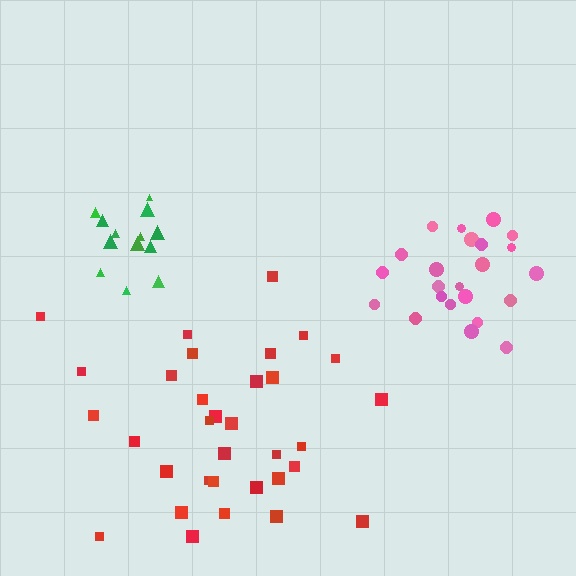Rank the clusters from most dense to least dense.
green, pink, red.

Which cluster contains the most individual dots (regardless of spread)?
Red (33).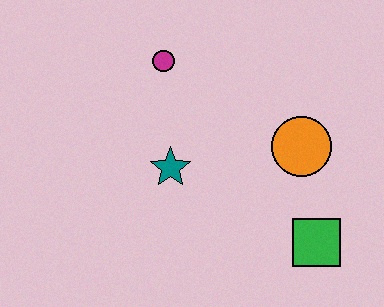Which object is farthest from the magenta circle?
The green square is farthest from the magenta circle.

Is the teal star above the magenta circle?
No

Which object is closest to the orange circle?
The green square is closest to the orange circle.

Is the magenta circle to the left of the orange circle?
Yes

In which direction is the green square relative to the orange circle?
The green square is below the orange circle.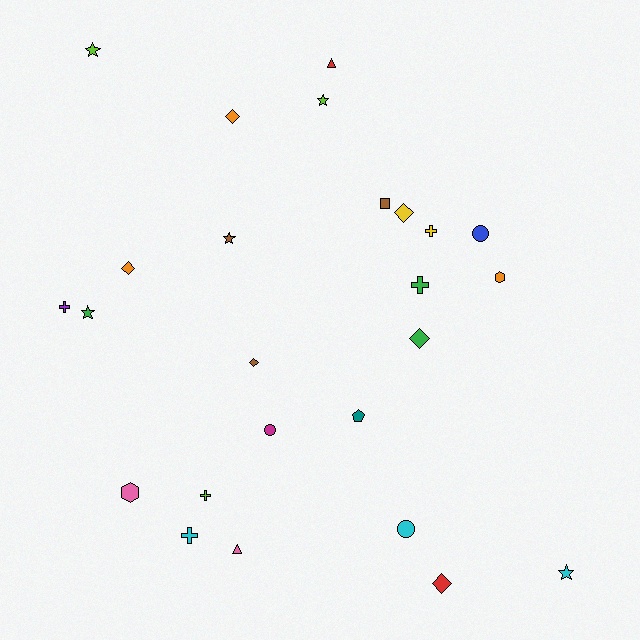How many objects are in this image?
There are 25 objects.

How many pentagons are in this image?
There is 1 pentagon.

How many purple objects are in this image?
There is 1 purple object.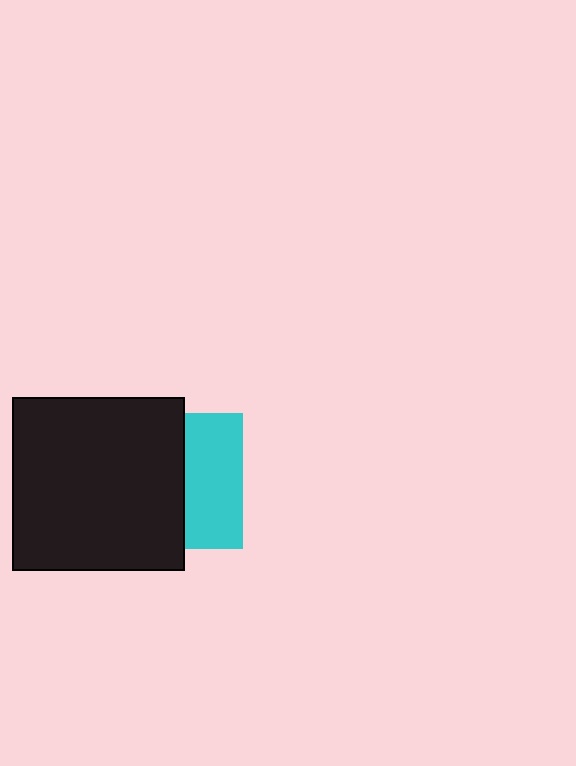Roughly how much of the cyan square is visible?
A small part of it is visible (roughly 43%).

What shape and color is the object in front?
The object in front is a black square.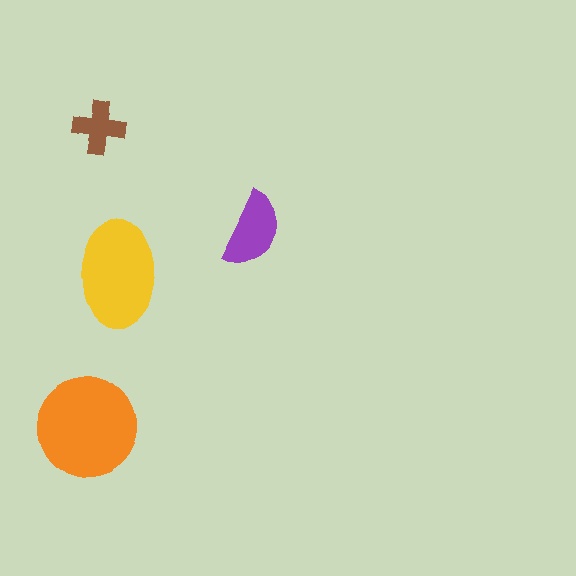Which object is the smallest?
The brown cross.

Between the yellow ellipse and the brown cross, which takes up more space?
The yellow ellipse.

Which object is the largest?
The orange circle.